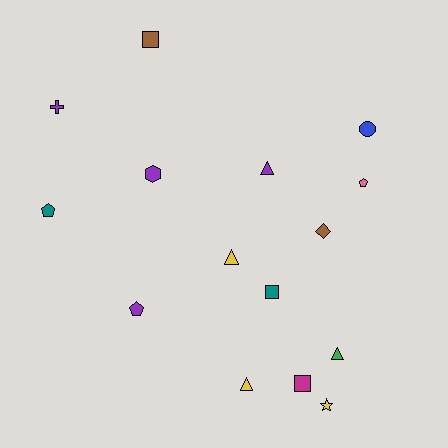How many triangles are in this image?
There are 4 triangles.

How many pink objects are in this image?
There is 1 pink object.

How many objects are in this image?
There are 15 objects.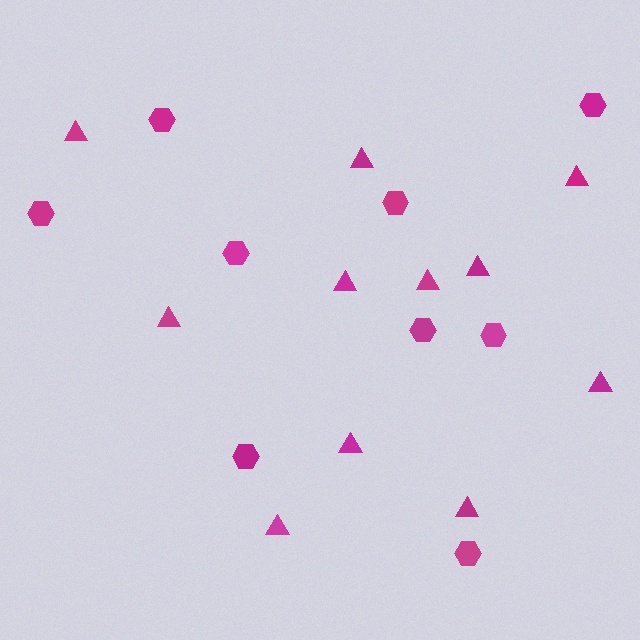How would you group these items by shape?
There are 2 groups: one group of hexagons (9) and one group of triangles (11).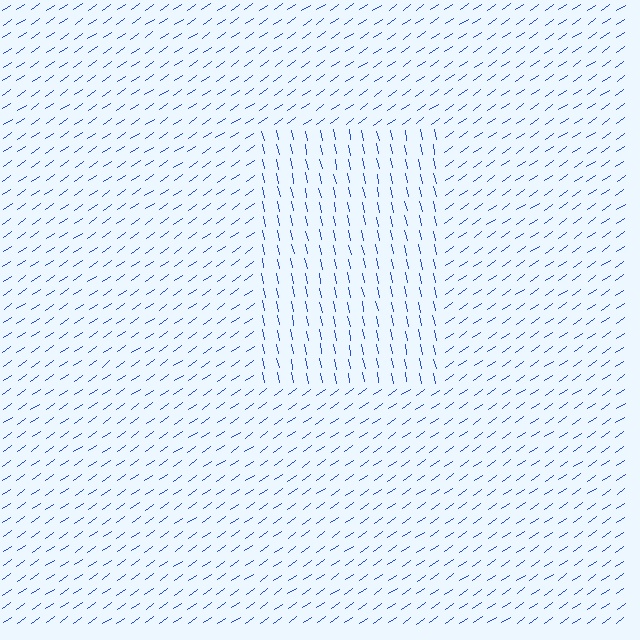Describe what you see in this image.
The image is filled with small blue line segments. A rectangle region in the image has lines oriented differently from the surrounding lines, creating a visible texture boundary.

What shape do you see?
I see a rectangle.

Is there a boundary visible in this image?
Yes, there is a texture boundary formed by a change in line orientation.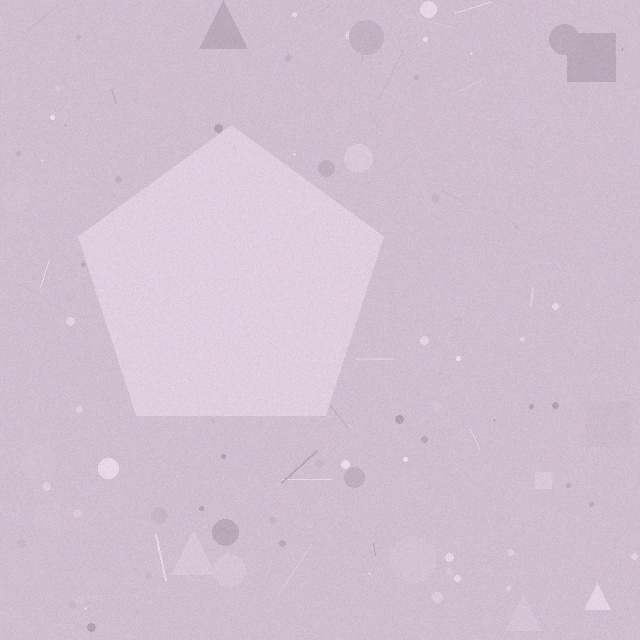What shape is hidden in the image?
A pentagon is hidden in the image.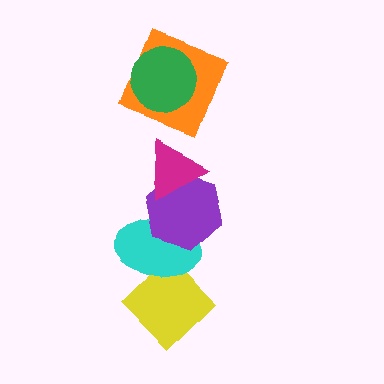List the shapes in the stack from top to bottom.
From top to bottom: the green circle, the orange square, the magenta triangle, the purple hexagon, the cyan ellipse, the yellow diamond.